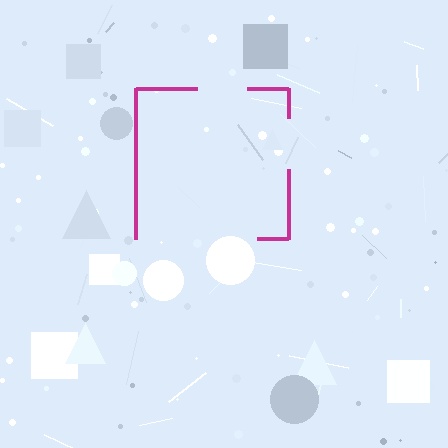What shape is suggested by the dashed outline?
The dashed outline suggests a square.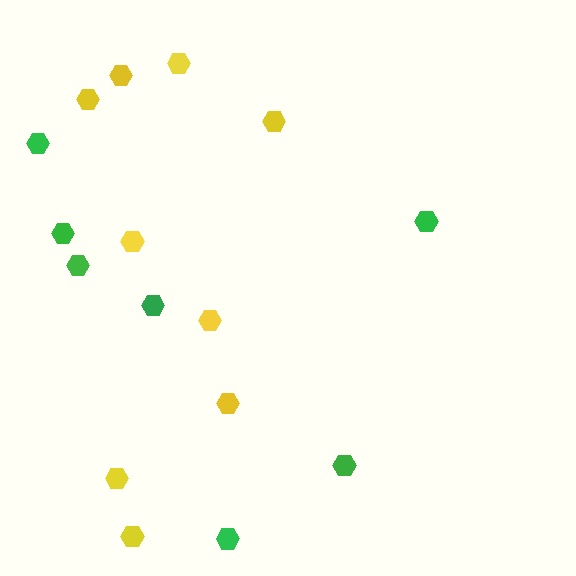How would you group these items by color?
There are 2 groups: one group of green hexagons (7) and one group of yellow hexagons (9).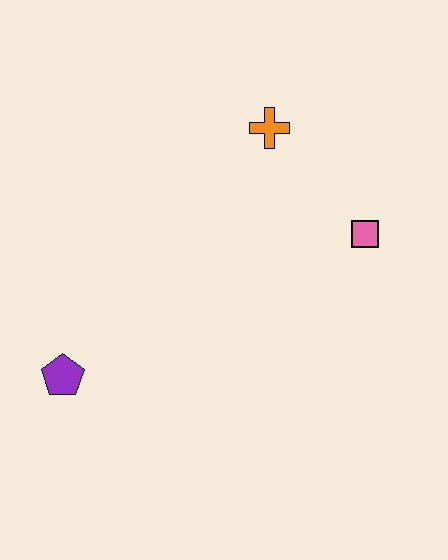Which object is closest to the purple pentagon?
The orange cross is closest to the purple pentagon.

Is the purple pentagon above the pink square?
No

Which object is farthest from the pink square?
The purple pentagon is farthest from the pink square.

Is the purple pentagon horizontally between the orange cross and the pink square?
No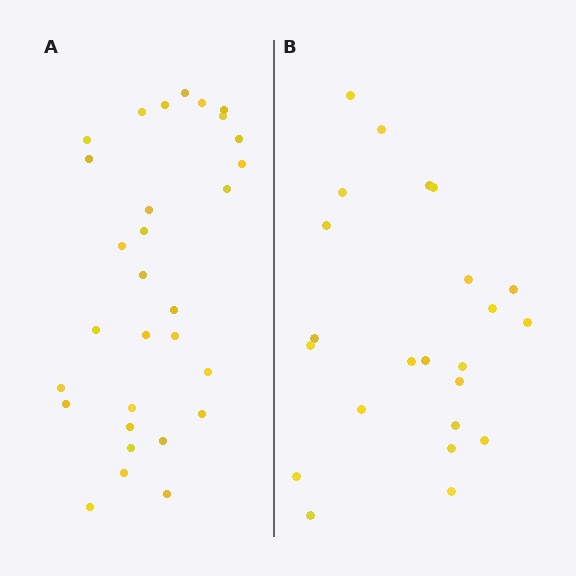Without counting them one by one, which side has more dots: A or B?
Region A (the left region) has more dots.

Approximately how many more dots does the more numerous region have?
Region A has roughly 8 or so more dots than region B.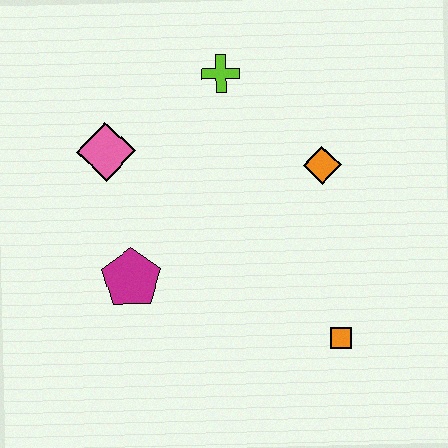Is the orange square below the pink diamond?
Yes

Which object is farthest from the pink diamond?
The orange square is farthest from the pink diamond.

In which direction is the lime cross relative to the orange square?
The lime cross is above the orange square.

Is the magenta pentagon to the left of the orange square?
Yes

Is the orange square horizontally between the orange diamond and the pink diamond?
No